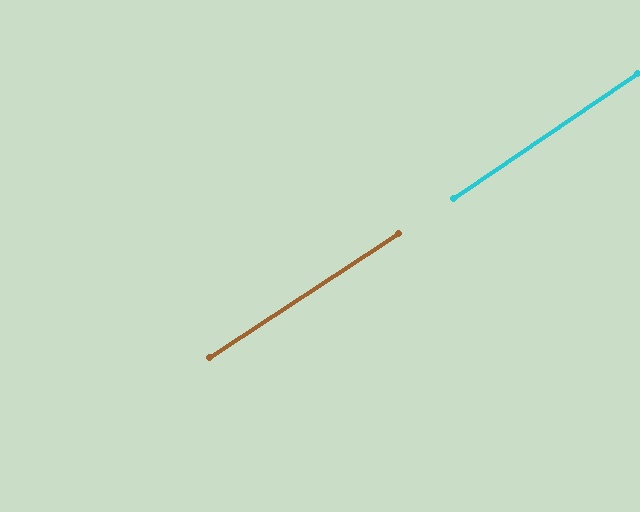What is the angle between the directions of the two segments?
Approximately 1 degree.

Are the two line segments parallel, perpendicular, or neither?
Parallel — their directions differ by only 0.9°.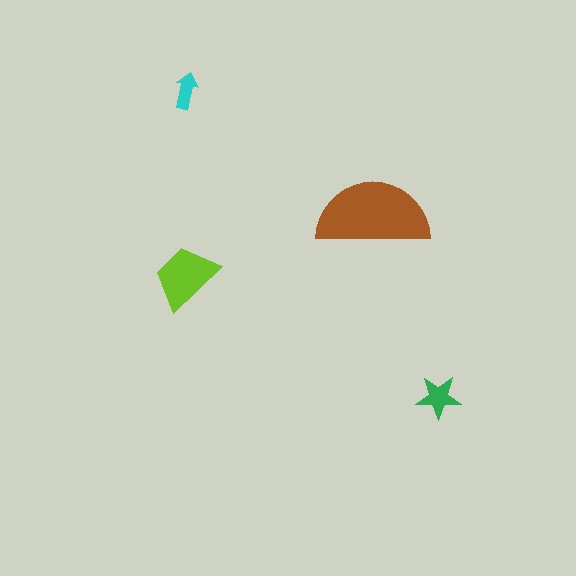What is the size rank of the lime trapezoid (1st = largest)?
2nd.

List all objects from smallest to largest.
The cyan arrow, the green star, the lime trapezoid, the brown semicircle.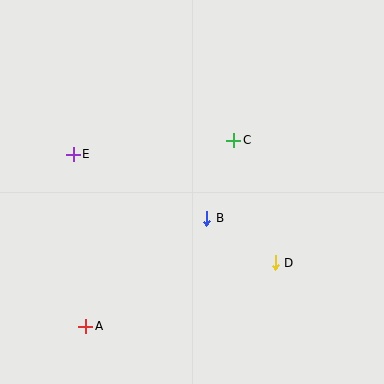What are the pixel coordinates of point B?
Point B is at (207, 218).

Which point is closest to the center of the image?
Point B at (207, 218) is closest to the center.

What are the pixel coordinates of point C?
Point C is at (233, 140).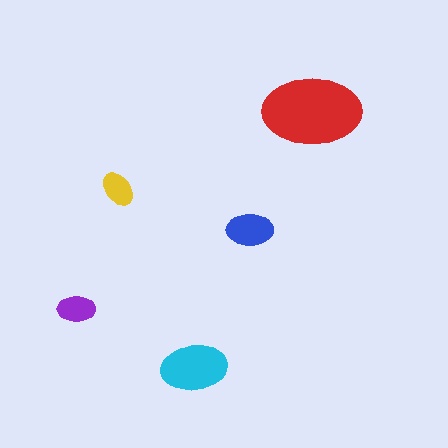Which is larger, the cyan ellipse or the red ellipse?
The red one.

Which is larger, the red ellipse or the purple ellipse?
The red one.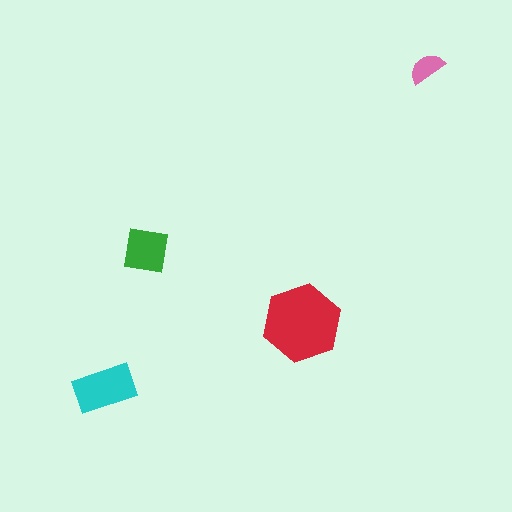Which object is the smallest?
The pink semicircle.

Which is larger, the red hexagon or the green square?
The red hexagon.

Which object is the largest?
The red hexagon.